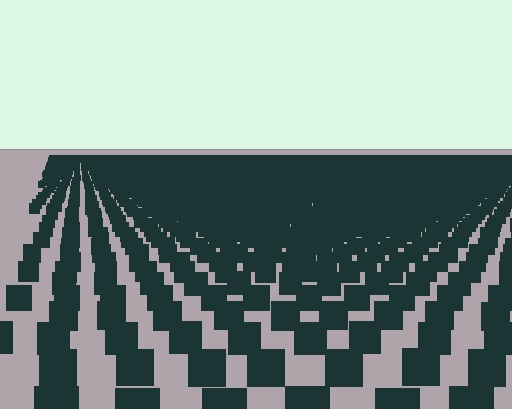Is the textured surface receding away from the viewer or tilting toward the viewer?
The surface is receding away from the viewer. Texture elements get smaller and denser toward the top.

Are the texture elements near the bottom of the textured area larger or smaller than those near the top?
Larger. Near the bottom, elements are closer to the viewer and appear at a bigger on-screen size.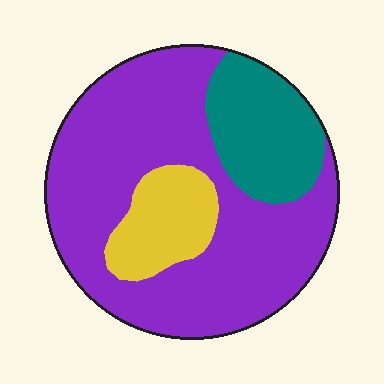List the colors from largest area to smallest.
From largest to smallest: purple, teal, yellow.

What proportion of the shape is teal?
Teal covers around 20% of the shape.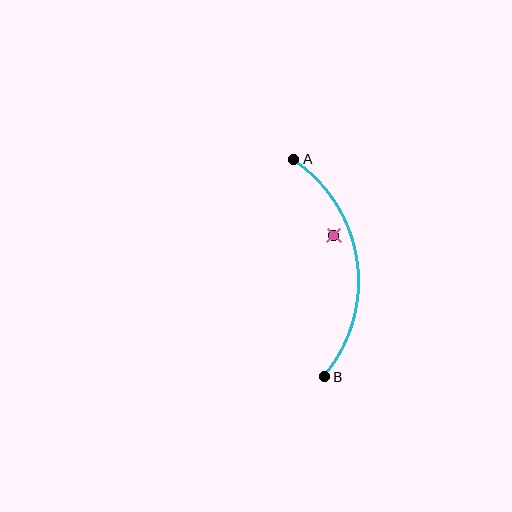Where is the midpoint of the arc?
The arc midpoint is the point on the curve farthest from the straight line joining A and B. It sits to the right of that line.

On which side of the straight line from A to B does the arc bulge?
The arc bulges to the right of the straight line connecting A and B.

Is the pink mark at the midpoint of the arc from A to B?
No — the pink mark does not lie on the arc at all. It sits slightly inside the curve.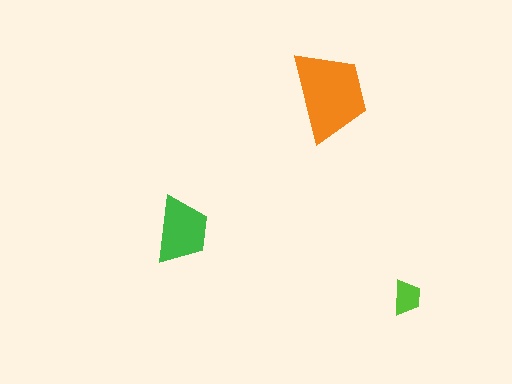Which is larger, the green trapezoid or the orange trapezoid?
The orange one.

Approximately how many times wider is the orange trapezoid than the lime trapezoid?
About 2.5 times wider.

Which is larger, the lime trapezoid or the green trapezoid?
The green one.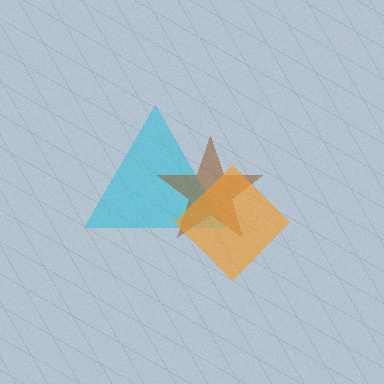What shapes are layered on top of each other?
The layered shapes are: a cyan triangle, a brown star, an orange diamond.